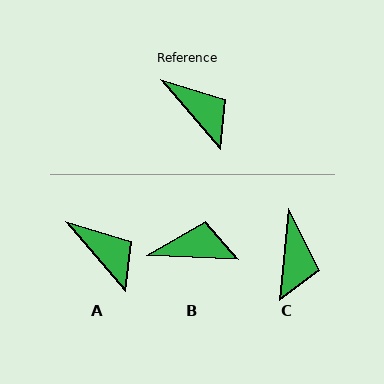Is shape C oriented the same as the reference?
No, it is off by about 46 degrees.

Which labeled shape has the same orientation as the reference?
A.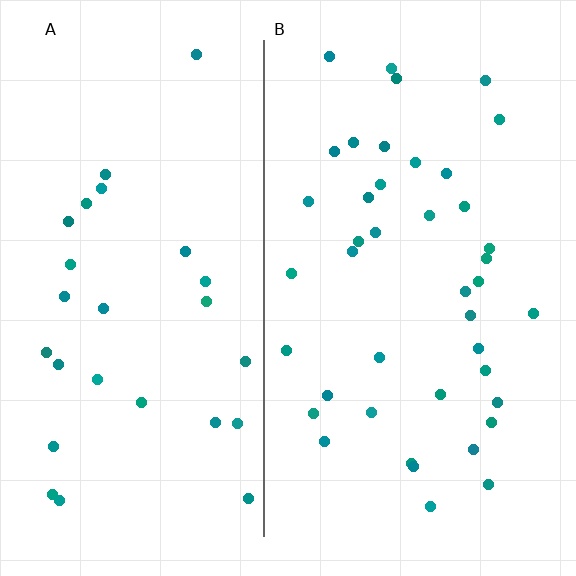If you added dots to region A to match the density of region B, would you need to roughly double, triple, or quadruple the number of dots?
Approximately double.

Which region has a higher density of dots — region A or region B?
B (the right).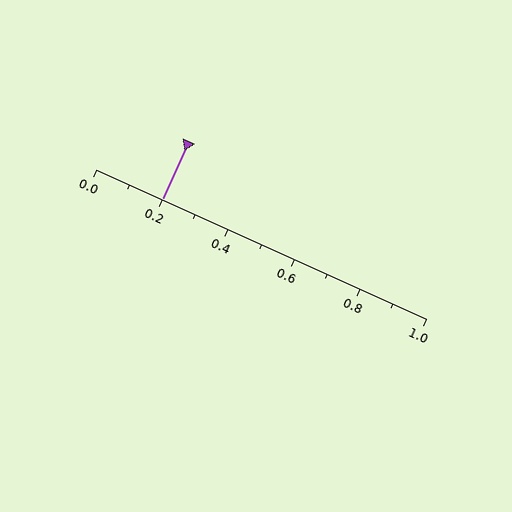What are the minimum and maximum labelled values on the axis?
The axis runs from 0.0 to 1.0.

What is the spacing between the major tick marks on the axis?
The major ticks are spaced 0.2 apart.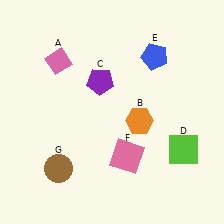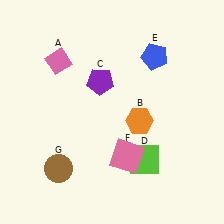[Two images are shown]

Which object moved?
The lime square (D) moved left.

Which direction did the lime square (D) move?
The lime square (D) moved left.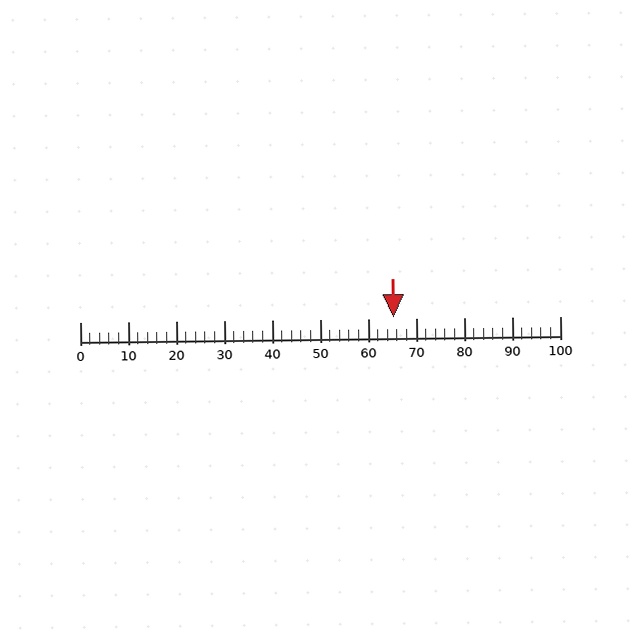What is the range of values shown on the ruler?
The ruler shows values from 0 to 100.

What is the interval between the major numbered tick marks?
The major tick marks are spaced 10 units apart.